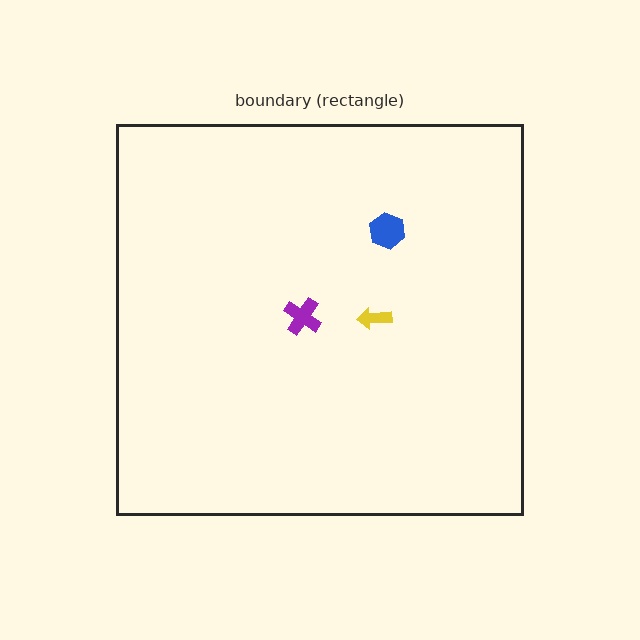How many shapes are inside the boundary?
3 inside, 0 outside.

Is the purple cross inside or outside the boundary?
Inside.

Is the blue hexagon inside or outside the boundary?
Inside.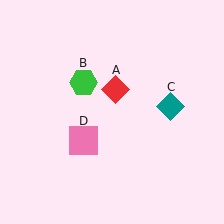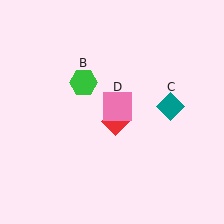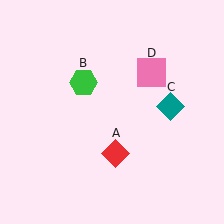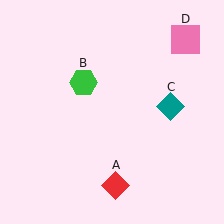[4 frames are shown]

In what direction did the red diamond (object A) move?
The red diamond (object A) moved down.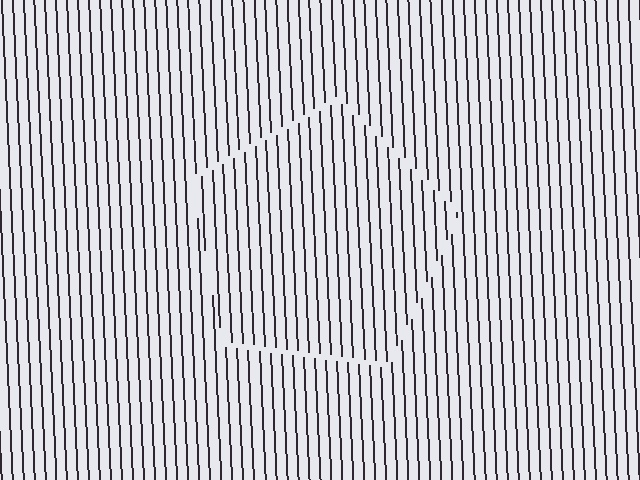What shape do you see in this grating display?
An illusory pentagon. The interior of the shape contains the same grating, shifted by half a period — the contour is defined by the phase discontinuity where line-ends from the inner and outer gratings abut.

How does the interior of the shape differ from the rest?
The interior of the shape contains the same grating, shifted by half a period — the contour is defined by the phase discontinuity where line-ends from the inner and outer gratings abut.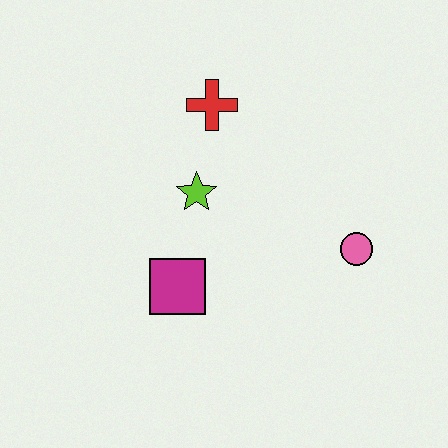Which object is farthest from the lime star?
The pink circle is farthest from the lime star.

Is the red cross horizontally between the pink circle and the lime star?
Yes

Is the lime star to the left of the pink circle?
Yes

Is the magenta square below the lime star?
Yes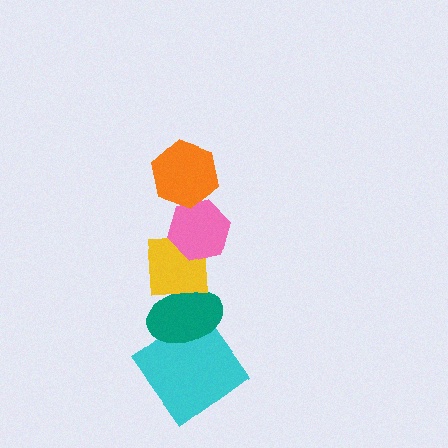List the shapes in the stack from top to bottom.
From top to bottom: the orange hexagon, the pink hexagon, the yellow square, the teal ellipse, the cyan diamond.